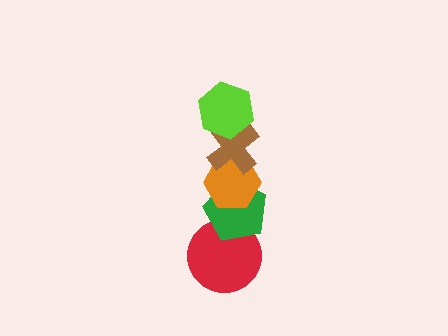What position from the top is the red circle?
The red circle is 5th from the top.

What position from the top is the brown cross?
The brown cross is 2nd from the top.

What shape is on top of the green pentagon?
The orange hexagon is on top of the green pentagon.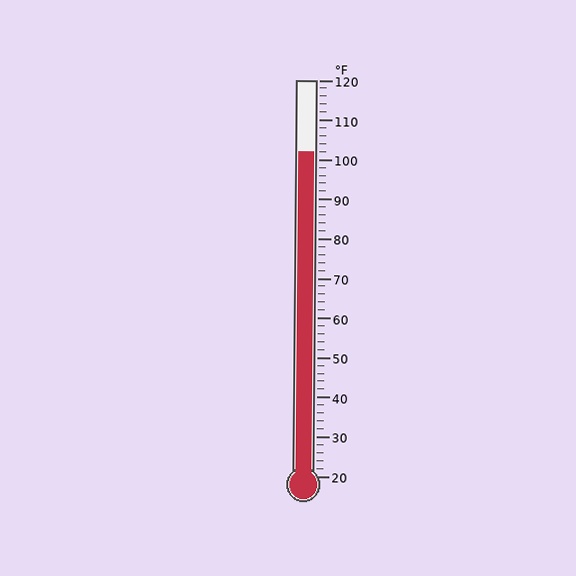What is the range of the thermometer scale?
The thermometer scale ranges from 20°F to 120°F.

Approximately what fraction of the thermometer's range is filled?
The thermometer is filled to approximately 80% of its range.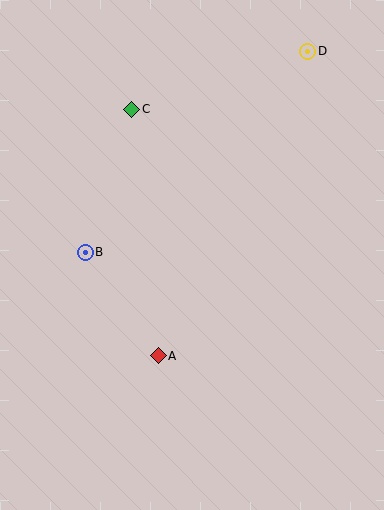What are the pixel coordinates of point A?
Point A is at (158, 356).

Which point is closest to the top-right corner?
Point D is closest to the top-right corner.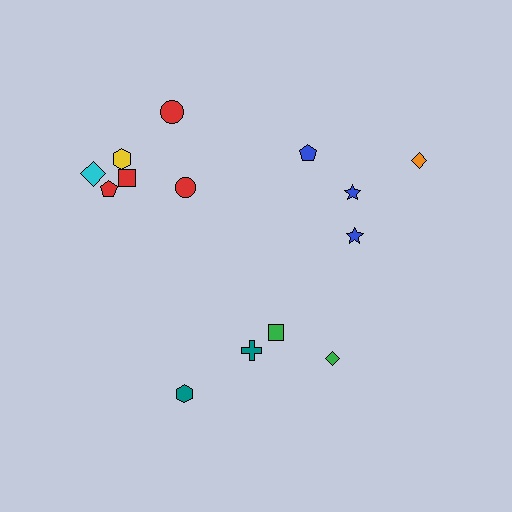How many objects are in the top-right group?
There are 4 objects.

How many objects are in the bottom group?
There are 4 objects.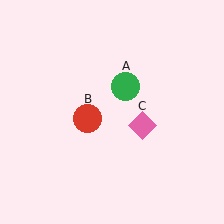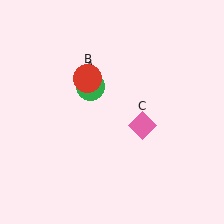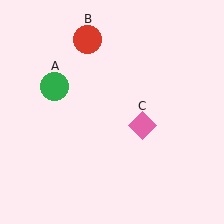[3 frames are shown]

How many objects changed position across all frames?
2 objects changed position: green circle (object A), red circle (object B).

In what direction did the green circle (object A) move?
The green circle (object A) moved left.